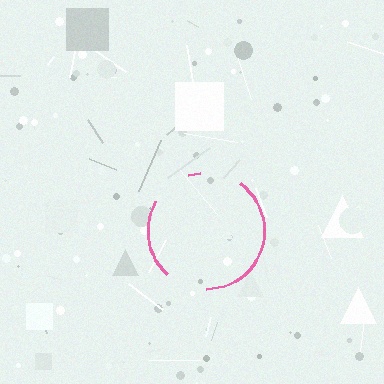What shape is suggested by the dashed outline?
The dashed outline suggests a circle.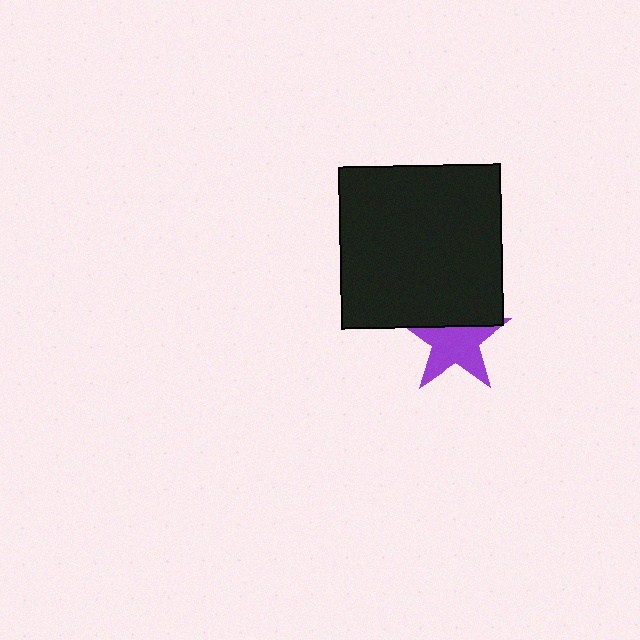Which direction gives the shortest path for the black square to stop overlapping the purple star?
Moving up gives the shortest separation.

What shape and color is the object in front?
The object in front is a black square.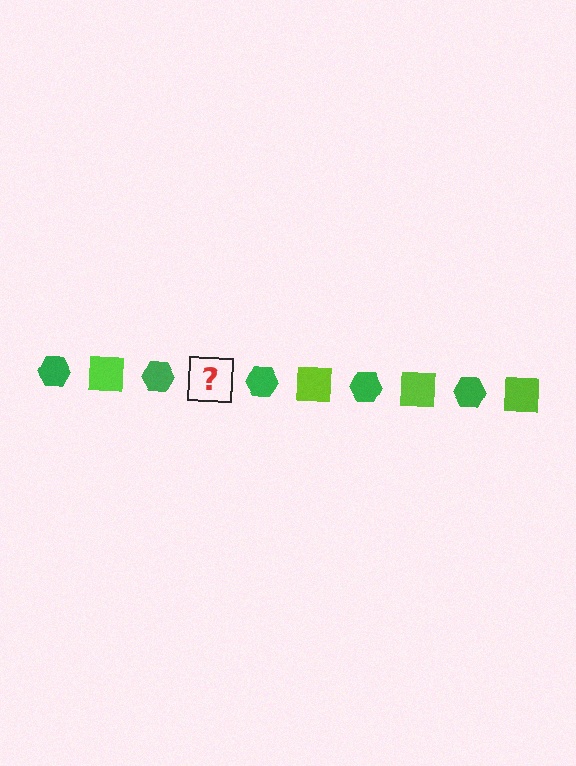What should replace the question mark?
The question mark should be replaced with a lime square.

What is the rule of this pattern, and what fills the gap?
The rule is that the pattern alternates between green hexagon and lime square. The gap should be filled with a lime square.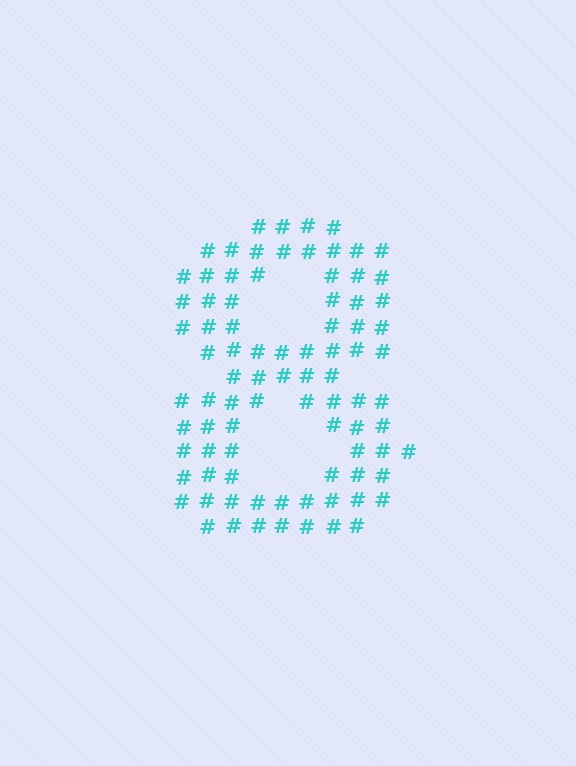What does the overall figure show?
The overall figure shows the digit 8.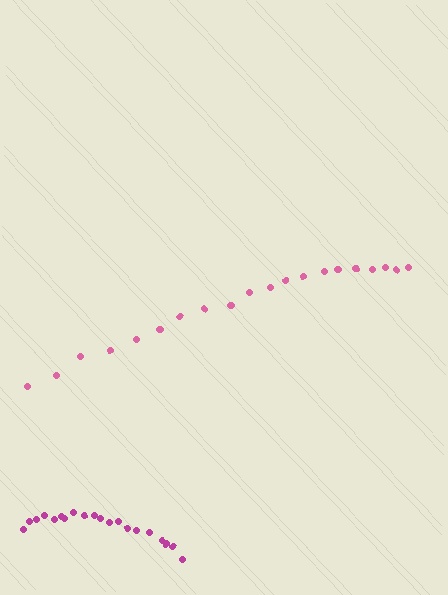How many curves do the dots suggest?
There are 2 distinct paths.